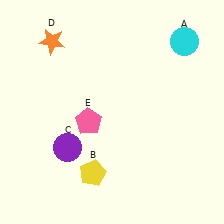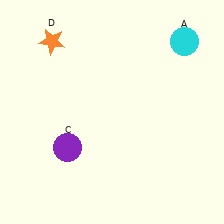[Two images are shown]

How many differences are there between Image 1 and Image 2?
There are 2 differences between the two images.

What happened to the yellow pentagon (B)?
The yellow pentagon (B) was removed in Image 2. It was in the bottom-left area of Image 1.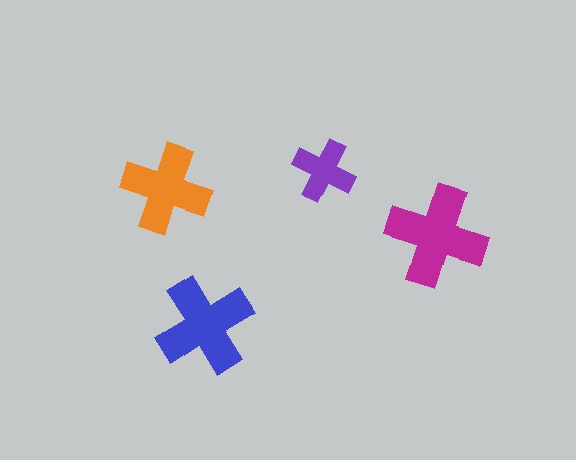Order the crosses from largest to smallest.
the magenta one, the blue one, the orange one, the purple one.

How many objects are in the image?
There are 4 objects in the image.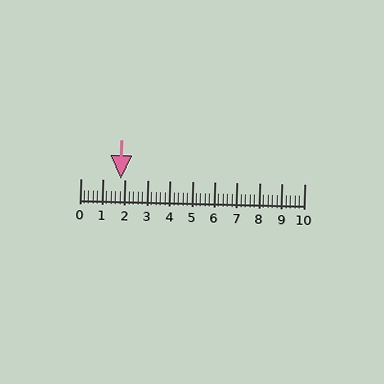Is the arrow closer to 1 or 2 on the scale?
The arrow is closer to 2.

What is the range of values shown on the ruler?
The ruler shows values from 0 to 10.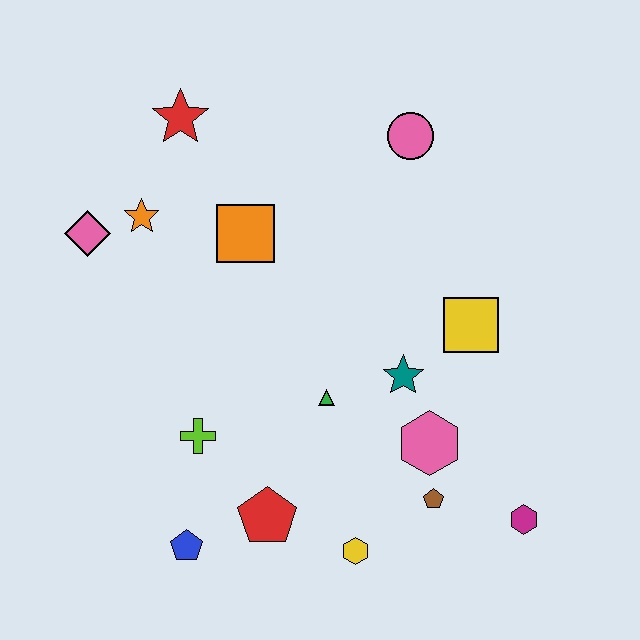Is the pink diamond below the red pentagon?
No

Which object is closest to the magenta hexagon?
The brown pentagon is closest to the magenta hexagon.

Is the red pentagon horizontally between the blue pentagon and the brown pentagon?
Yes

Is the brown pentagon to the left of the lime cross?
No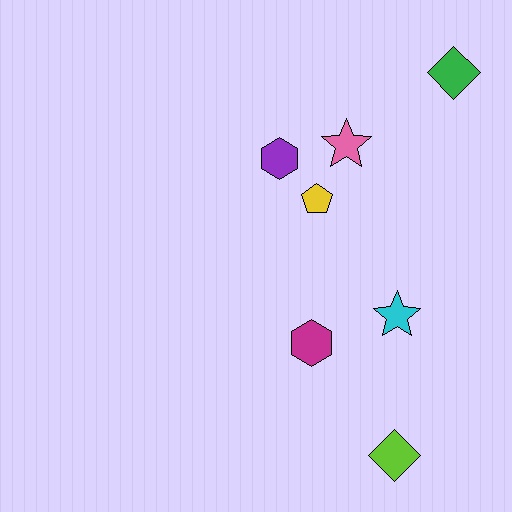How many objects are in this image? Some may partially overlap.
There are 7 objects.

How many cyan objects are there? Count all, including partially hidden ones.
There is 1 cyan object.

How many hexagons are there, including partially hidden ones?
There are 2 hexagons.